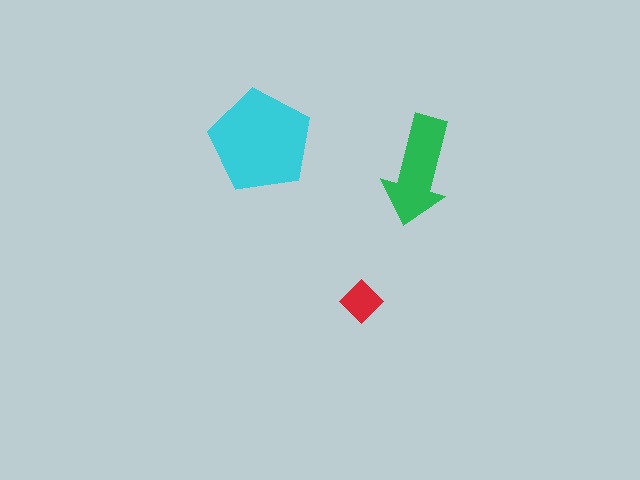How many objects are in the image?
There are 3 objects in the image.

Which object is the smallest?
The red diamond.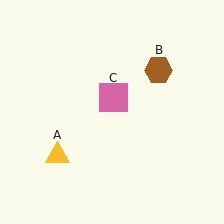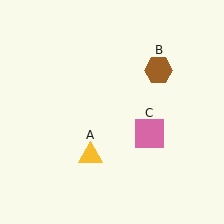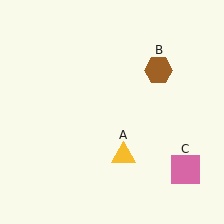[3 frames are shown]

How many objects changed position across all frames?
2 objects changed position: yellow triangle (object A), pink square (object C).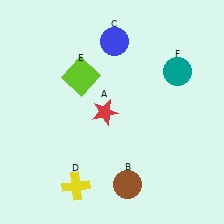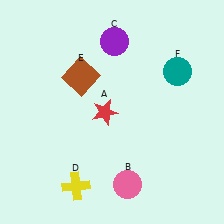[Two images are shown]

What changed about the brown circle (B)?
In Image 1, B is brown. In Image 2, it changed to pink.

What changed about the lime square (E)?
In Image 1, E is lime. In Image 2, it changed to brown.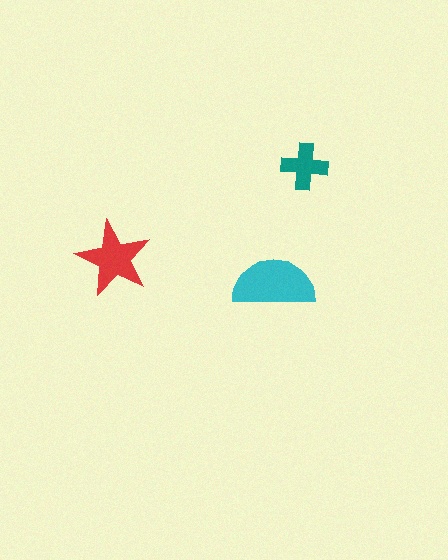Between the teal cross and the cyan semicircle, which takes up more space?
The cyan semicircle.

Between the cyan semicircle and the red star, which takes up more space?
The cyan semicircle.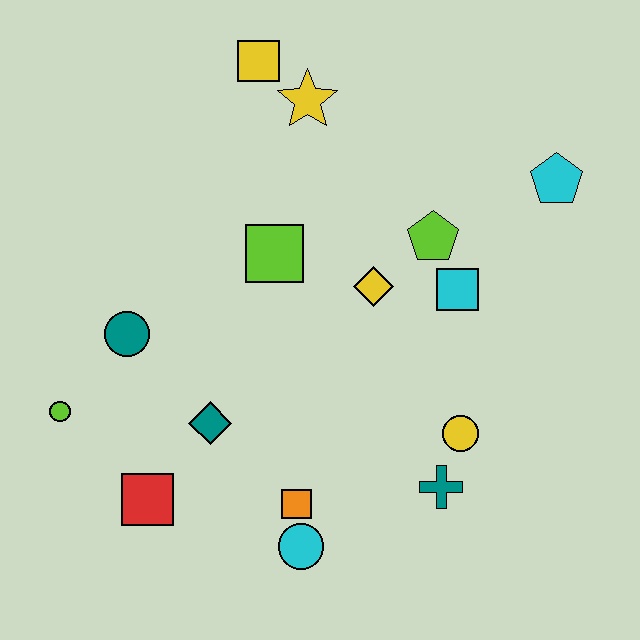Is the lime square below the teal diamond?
No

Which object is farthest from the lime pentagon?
The lime circle is farthest from the lime pentagon.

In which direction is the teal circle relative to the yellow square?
The teal circle is below the yellow square.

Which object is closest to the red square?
The teal diamond is closest to the red square.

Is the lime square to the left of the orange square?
Yes